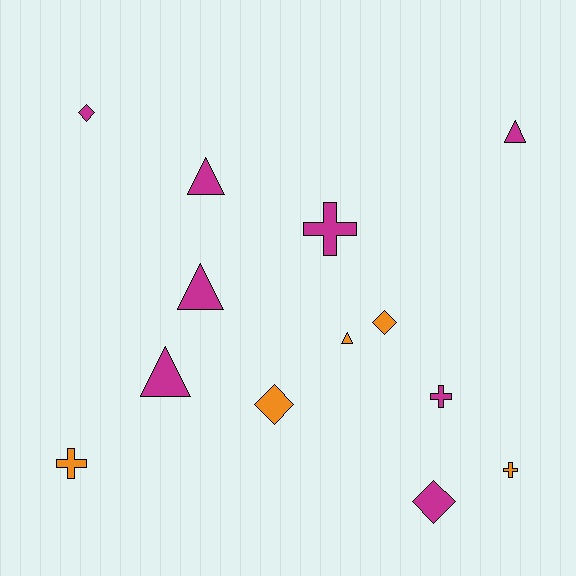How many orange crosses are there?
There are 2 orange crosses.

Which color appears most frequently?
Magenta, with 8 objects.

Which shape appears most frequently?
Triangle, with 5 objects.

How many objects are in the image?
There are 13 objects.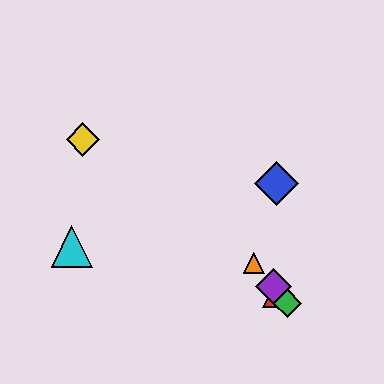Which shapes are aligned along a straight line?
The red triangle, the green diamond, the purple diamond, the orange triangle are aligned along a straight line.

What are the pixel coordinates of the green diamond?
The green diamond is at (287, 303).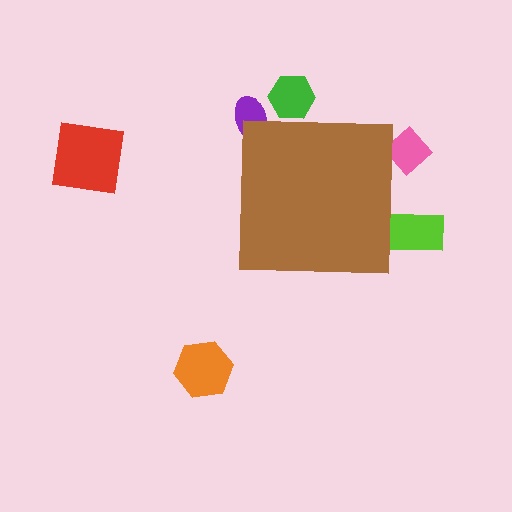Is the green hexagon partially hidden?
Yes, the green hexagon is partially hidden behind the brown square.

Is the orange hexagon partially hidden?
No, the orange hexagon is fully visible.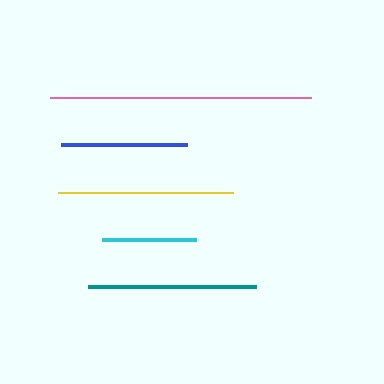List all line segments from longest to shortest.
From longest to shortest: pink, yellow, teal, blue, cyan.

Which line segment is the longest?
The pink line is the longest at approximately 262 pixels.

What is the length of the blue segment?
The blue segment is approximately 126 pixels long.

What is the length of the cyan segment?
The cyan segment is approximately 94 pixels long.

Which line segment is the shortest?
The cyan line is the shortest at approximately 94 pixels.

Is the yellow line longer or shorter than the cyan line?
The yellow line is longer than the cyan line.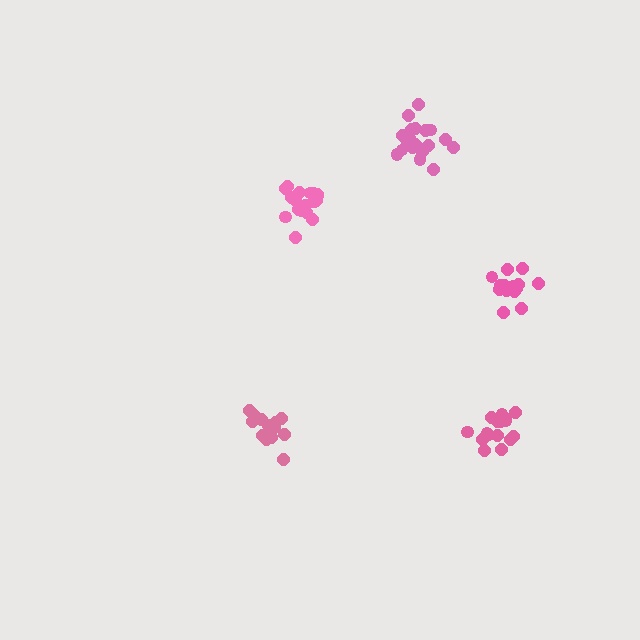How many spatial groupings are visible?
There are 5 spatial groupings.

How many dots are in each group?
Group 1: 19 dots, Group 2: 16 dots, Group 3: 19 dots, Group 4: 17 dots, Group 5: 15 dots (86 total).